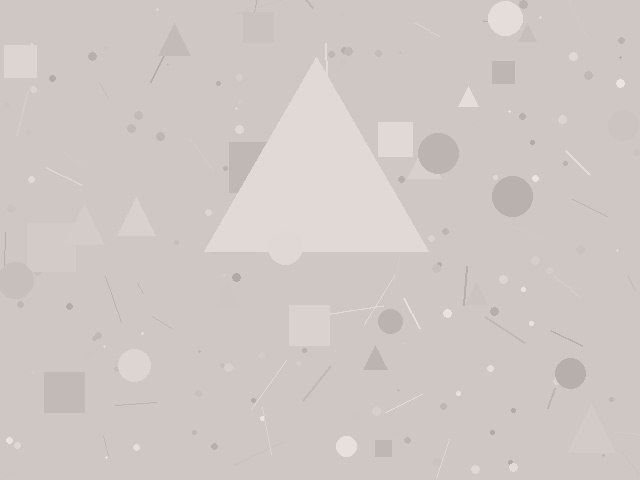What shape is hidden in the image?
A triangle is hidden in the image.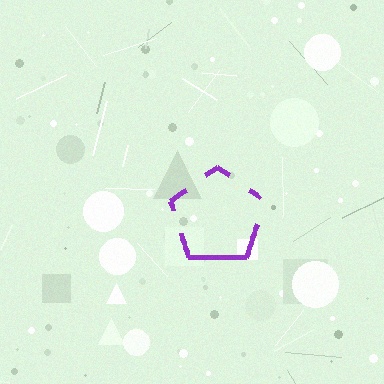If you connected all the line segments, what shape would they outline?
They would outline a pentagon.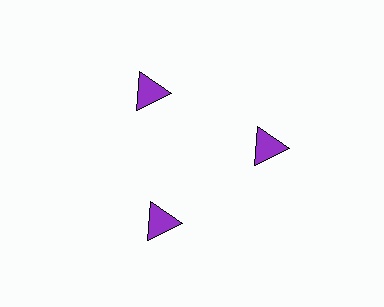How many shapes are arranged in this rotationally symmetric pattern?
There are 3 shapes, arranged in 3 groups of 1.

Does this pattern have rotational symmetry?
Yes, this pattern has 3-fold rotational symmetry. It looks the same after rotating 120 degrees around the center.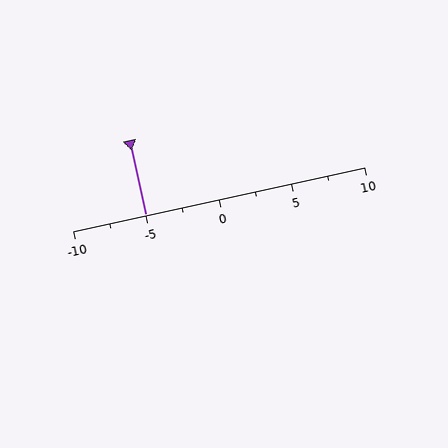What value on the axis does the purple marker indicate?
The marker indicates approximately -5.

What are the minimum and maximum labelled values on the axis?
The axis runs from -10 to 10.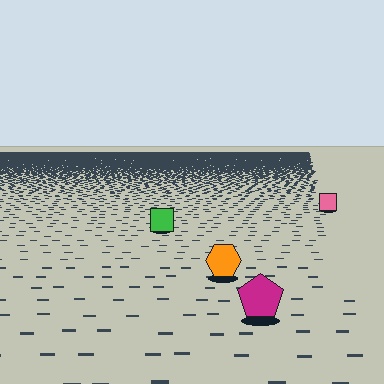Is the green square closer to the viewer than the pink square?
Yes. The green square is closer — you can tell from the texture gradient: the ground texture is coarser near it.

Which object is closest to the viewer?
The magenta pentagon is closest. The texture marks near it are larger and more spread out.